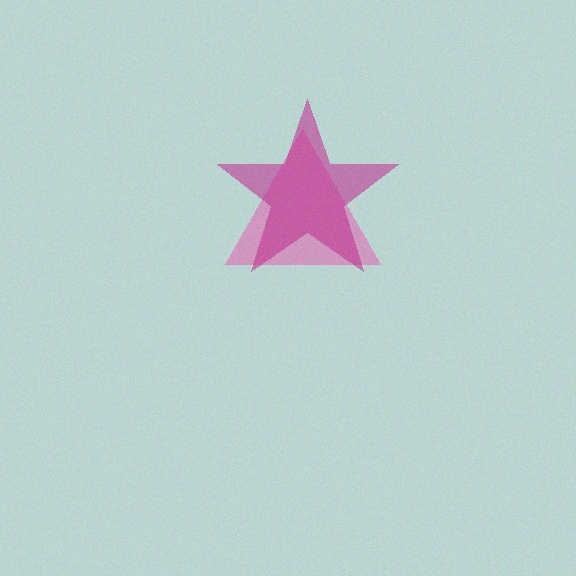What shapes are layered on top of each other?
The layered shapes are: a pink triangle, a magenta star.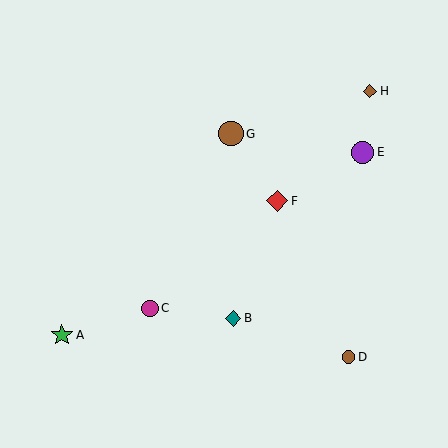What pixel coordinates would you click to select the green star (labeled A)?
Click at (62, 335) to select the green star A.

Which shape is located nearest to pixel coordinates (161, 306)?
The magenta circle (labeled C) at (150, 308) is nearest to that location.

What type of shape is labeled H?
Shape H is a brown diamond.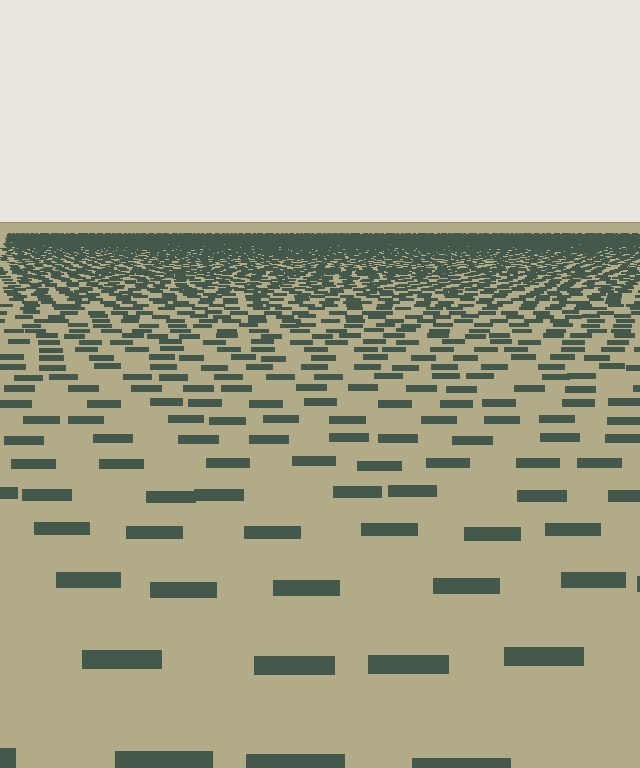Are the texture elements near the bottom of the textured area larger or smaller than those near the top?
Larger. Near the bottom, elements are closer to the viewer and appear at a bigger on-screen size.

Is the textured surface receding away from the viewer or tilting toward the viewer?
The surface is receding away from the viewer. Texture elements get smaller and denser toward the top.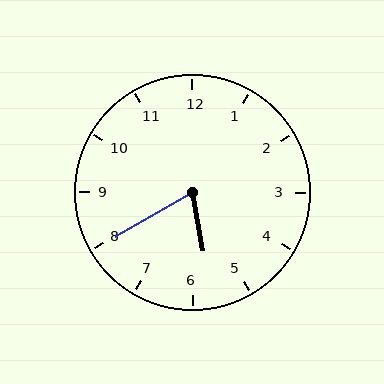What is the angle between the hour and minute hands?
Approximately 70 degrees.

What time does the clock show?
5:40.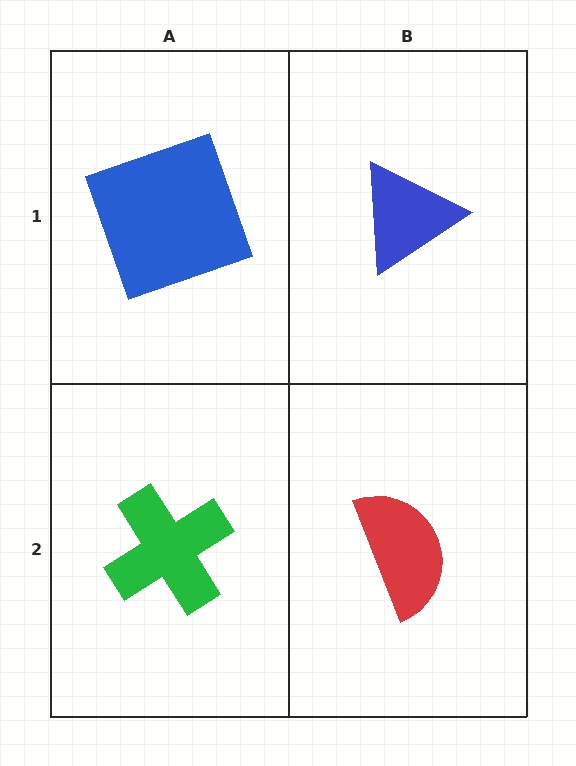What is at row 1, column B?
A blue triangle.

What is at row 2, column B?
A red semicircle.